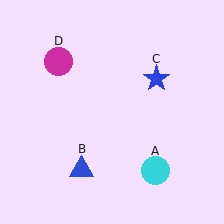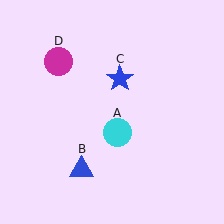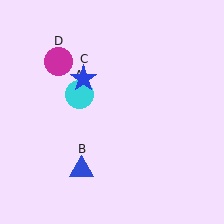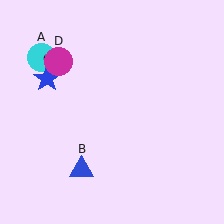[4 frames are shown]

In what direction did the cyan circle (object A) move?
The cyan circle (object A) moved up and to the left.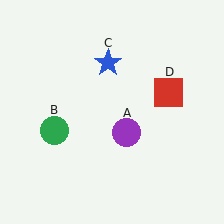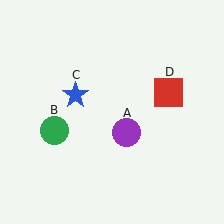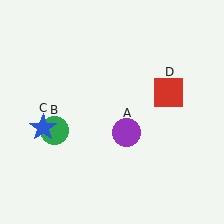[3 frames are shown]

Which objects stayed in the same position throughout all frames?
Purple circle (object A) and green circle (object B) and red square (object D) remained stationary.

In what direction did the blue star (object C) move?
The blue star (object C) moved down and to the left.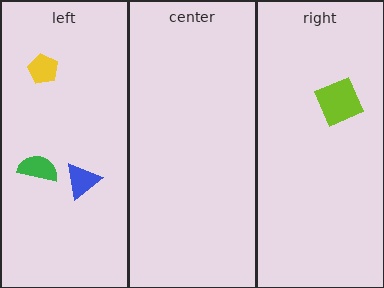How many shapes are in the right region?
1.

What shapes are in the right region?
The lime square.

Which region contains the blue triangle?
The left region.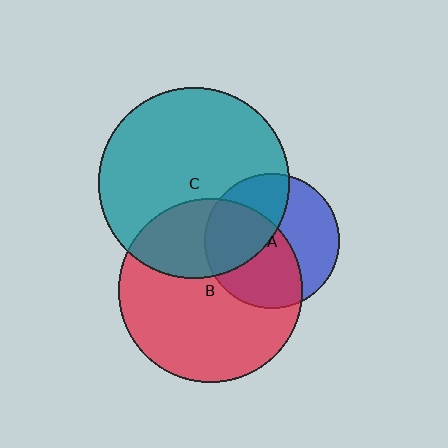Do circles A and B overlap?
Yes.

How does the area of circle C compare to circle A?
Approximately 2.0 times.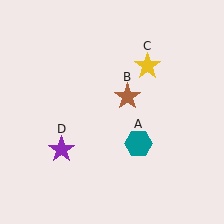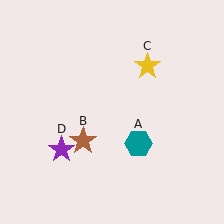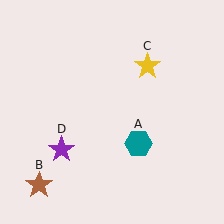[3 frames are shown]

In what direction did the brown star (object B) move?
The brown star (object B) moved down and to the left.